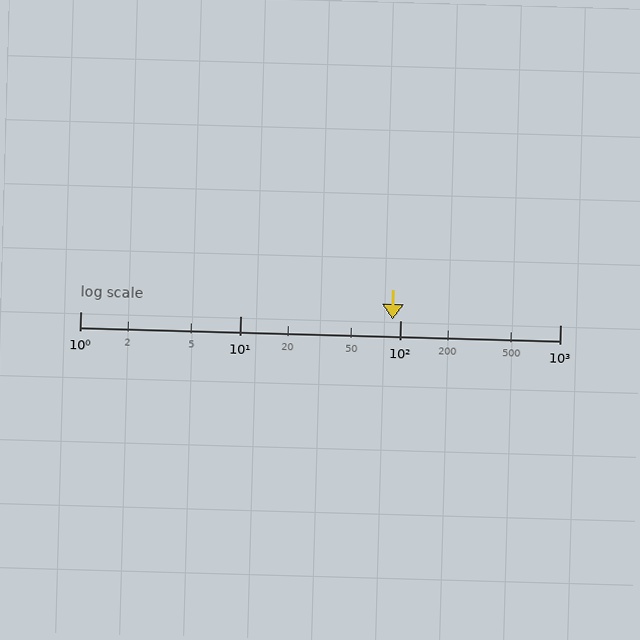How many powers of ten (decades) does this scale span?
The scale spans 3 decades, from 1 to 1000.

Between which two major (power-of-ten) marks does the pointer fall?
The pointer is between 10 and 100.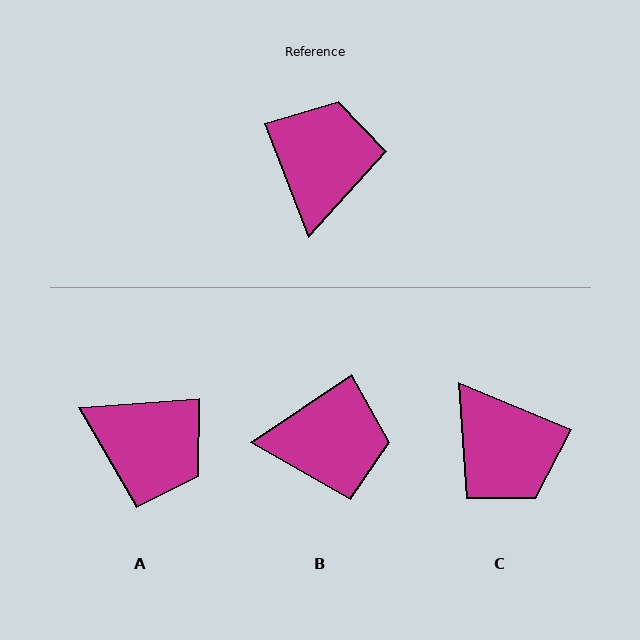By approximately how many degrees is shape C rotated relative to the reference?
Approximately 134 degrees clockwise.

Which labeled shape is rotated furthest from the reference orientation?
C, about 134 degrees away.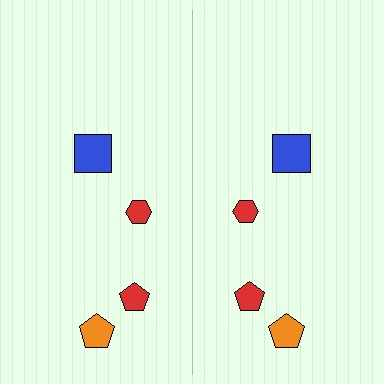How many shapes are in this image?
There are 8 shapes in this image.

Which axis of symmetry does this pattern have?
The pattern has a vertical axis of symmetry running through the center of the image.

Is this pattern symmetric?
Yes, this pattern has bilateral (reflection) symmetry.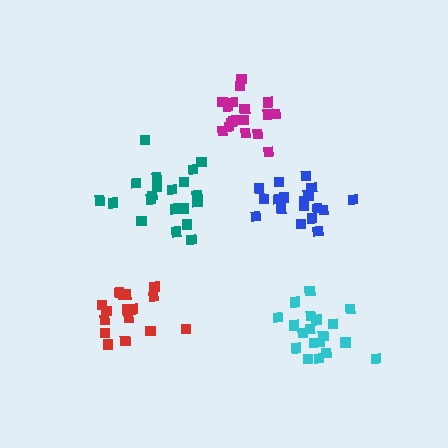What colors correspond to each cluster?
The clusters are colored: red, blue, teal, magenta, cyan.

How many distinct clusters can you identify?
There are 5 distinct clusters.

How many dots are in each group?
Group 1: 16 dots, Group 2: 18 dots, Group 3: 20 dots, Group 4: 17 dots, Group 5: 19 dots (90 total).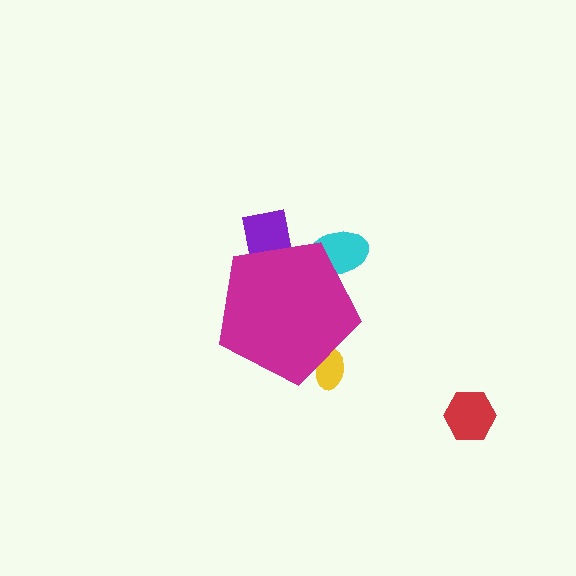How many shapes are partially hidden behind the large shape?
3 shapes are partially hidden.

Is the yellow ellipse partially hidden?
Yes, the yellow ellipse is partially hidden behind the magenta pentagon.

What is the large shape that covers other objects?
A magenta pentagon.